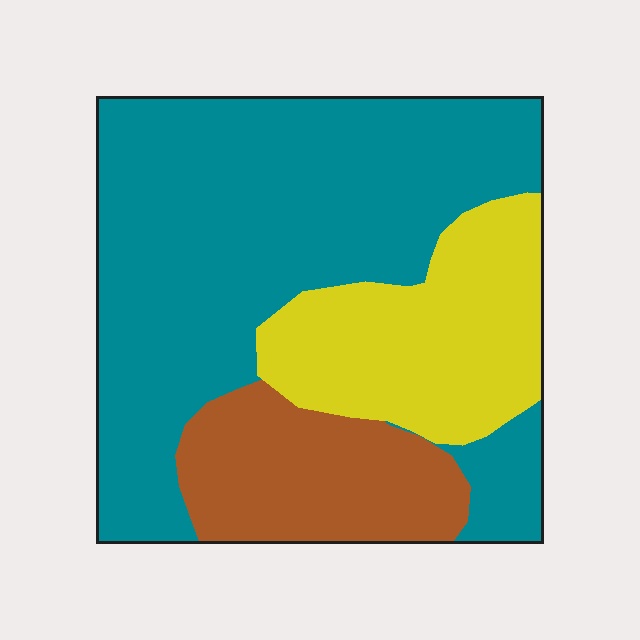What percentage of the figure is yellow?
Yellow takes up about one quarter (1/4) of the figure.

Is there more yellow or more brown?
Yellow.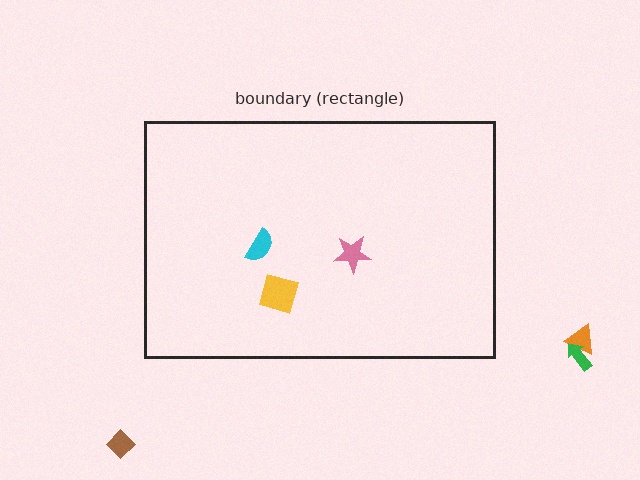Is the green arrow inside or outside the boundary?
Outside.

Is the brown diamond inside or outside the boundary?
Outside.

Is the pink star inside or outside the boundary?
Inside.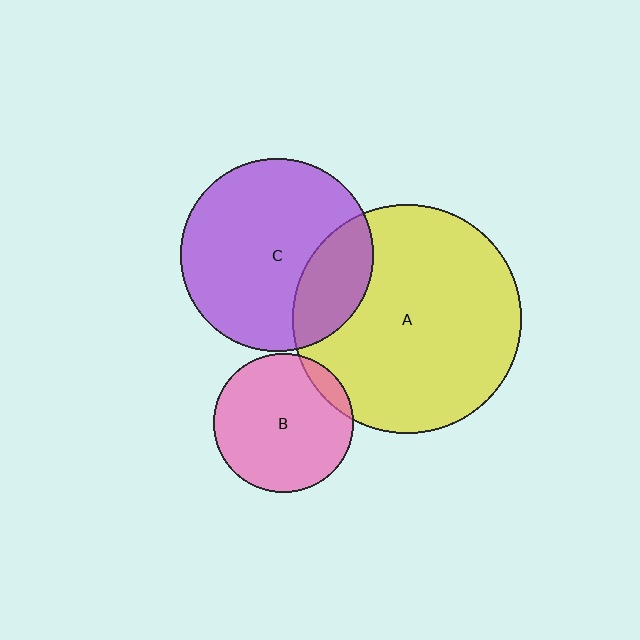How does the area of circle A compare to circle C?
Approximately 1.4 times.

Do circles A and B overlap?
Yes.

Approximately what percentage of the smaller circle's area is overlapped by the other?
Approximately 10%.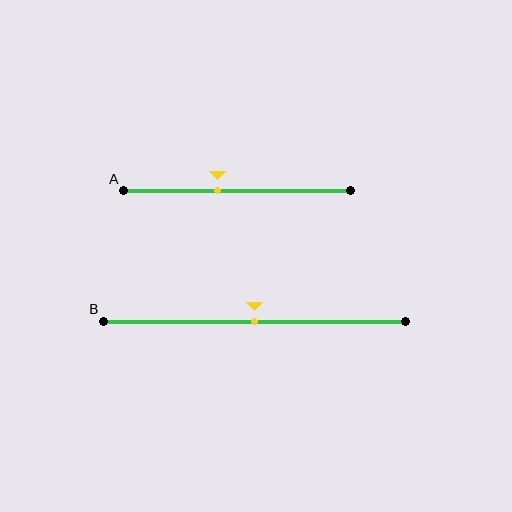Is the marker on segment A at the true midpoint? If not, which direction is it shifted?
No, the marker on segment A is shifted to the left by about 9% of the segment length.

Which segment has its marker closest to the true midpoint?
Segment B has its marker closest to the true midpoint.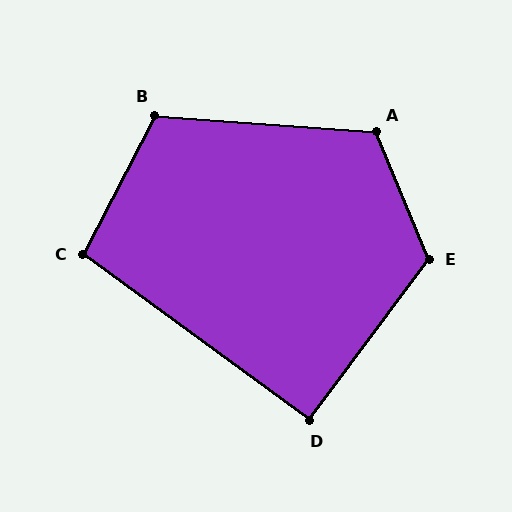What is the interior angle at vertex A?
Approximately 117 degrees (obtuse).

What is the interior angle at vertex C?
Approximately 99 degrees (obtuse).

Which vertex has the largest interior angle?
E, at approximately 121 degrees.